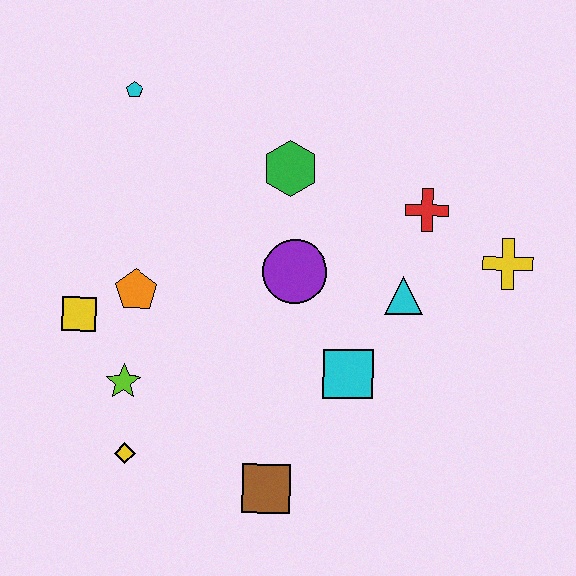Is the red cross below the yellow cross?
No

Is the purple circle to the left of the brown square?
No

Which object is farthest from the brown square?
The cyan pentagon is farthest from the brown square.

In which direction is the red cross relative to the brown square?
The red cross is above the brown square.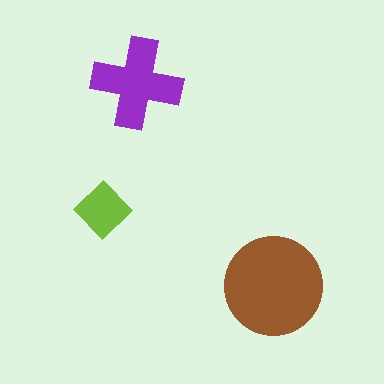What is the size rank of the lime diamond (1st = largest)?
3rd.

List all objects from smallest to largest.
The lime diamond, the purple cross, the brown circle.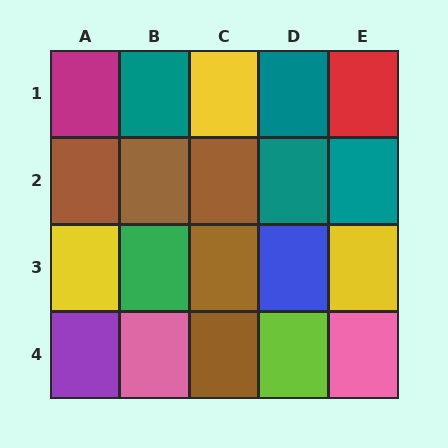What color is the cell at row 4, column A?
Purple.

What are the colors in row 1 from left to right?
Magenta, teal, yellow, teal, red.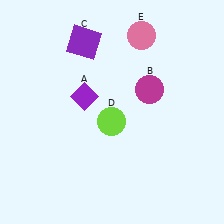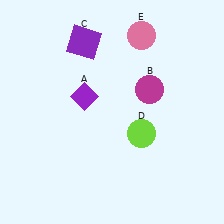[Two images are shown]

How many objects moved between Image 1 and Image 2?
1 object moved between the two images.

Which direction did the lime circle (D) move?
The lime circle (D) moved right.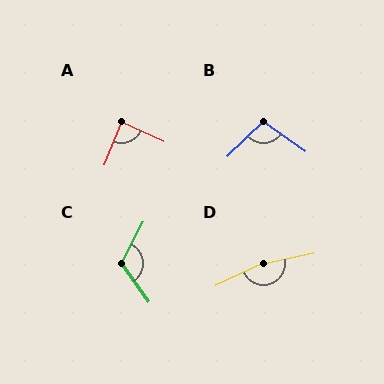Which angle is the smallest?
A, at approximately 87 degrees.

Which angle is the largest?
D, at approximately 166 degrees.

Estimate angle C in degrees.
Approximately 117 degrees.